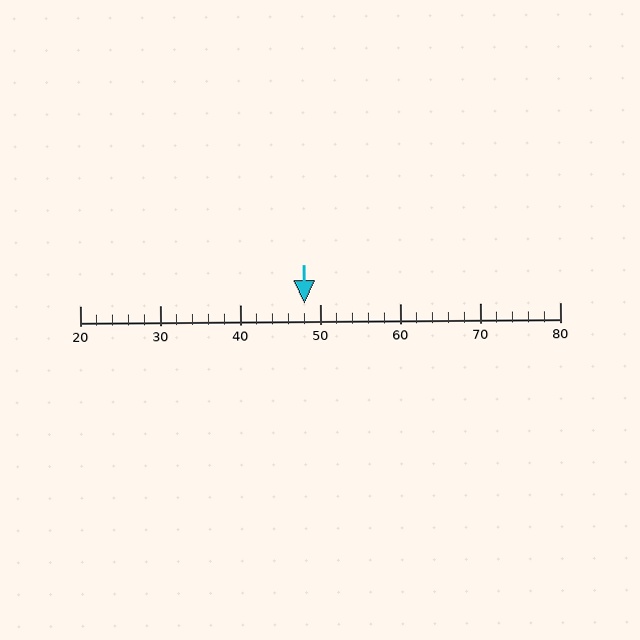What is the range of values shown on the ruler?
The ruler shows values from 20 to 80.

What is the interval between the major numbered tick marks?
The major tick marks are spaced 10 units apart.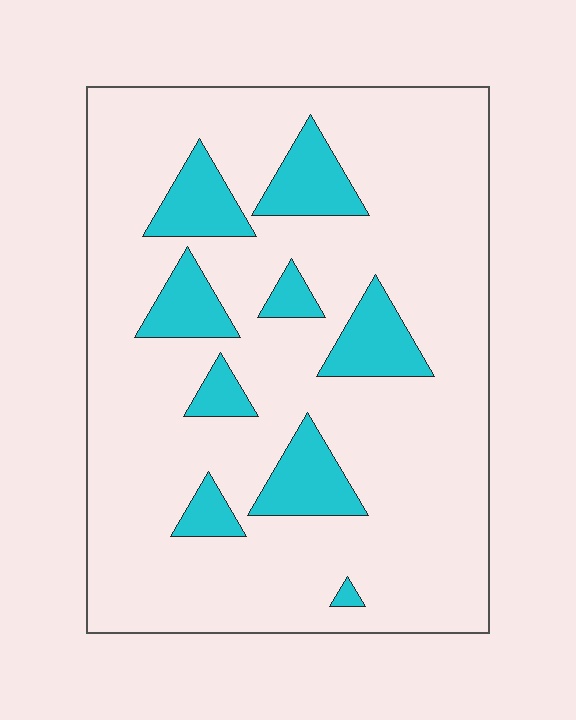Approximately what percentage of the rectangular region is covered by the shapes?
Approximately 15%.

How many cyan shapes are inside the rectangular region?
9.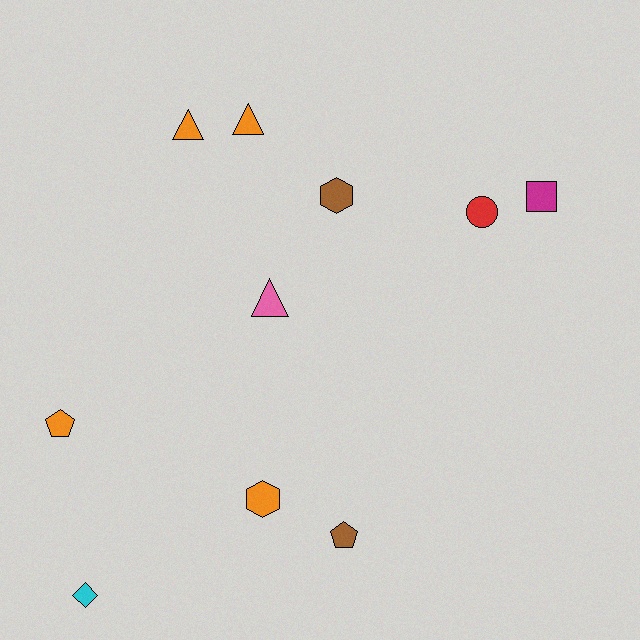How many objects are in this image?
There are 10 objects.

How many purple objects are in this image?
There are no purple objects.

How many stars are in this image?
There are no stars.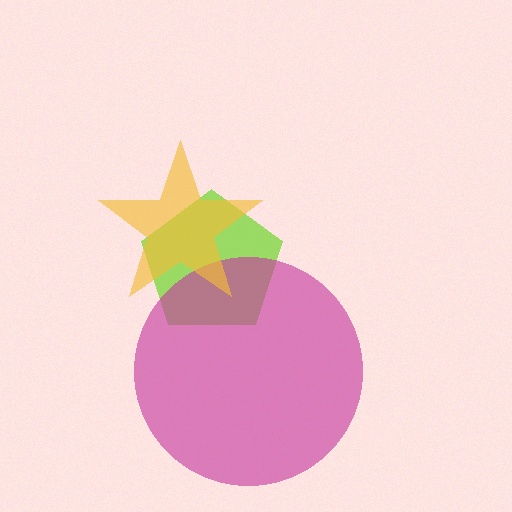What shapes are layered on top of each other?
The layered shapes are: a lime pentagon, a magenta circle, a yellow star.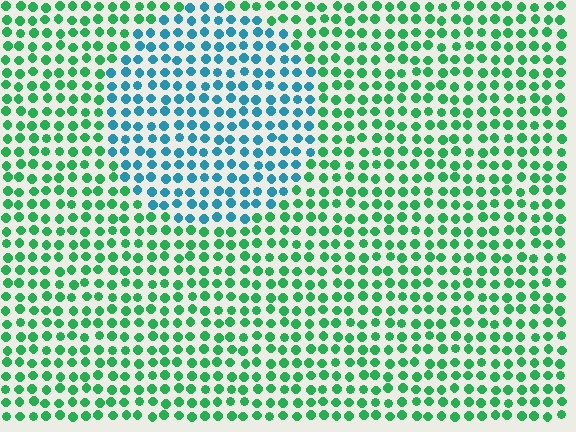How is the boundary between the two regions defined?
The boundary is defined purely by a slight shift in hue (about 54 degrees). Spacing, size, and orientation are identical on both sides.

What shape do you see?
I see a circle.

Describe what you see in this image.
The image is filled with small green elements in a uniform arrangement. A circle-shaped region is visible where the elements are tinted to a slightly different hue, forming a subtle color boundary.